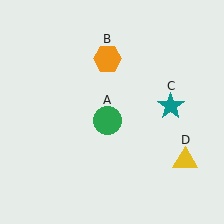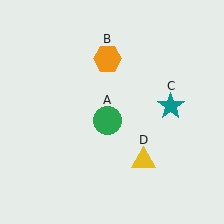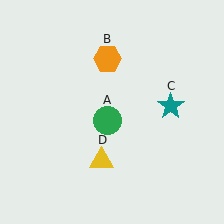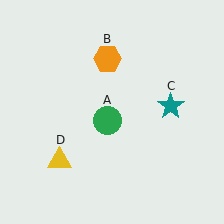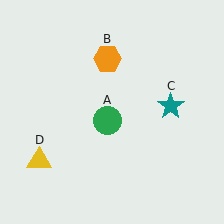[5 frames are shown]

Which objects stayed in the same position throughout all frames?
Green circle (object A) and orange hexagon (object B) and teal star (object C) remained stationary.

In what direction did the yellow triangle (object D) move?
The yellow triangle (object D) moved left.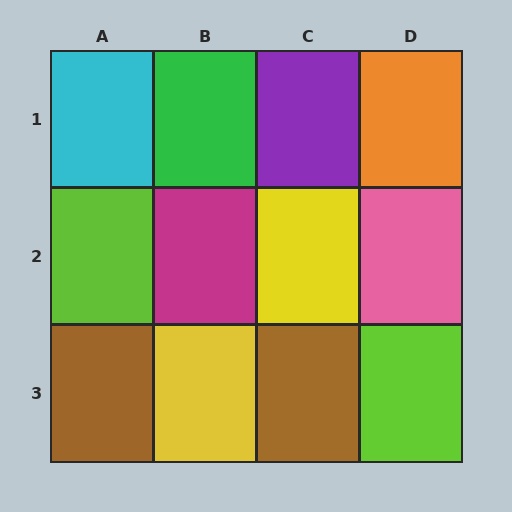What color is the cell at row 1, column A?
Cyan.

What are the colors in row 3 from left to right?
Brown, yellow, brown, lime.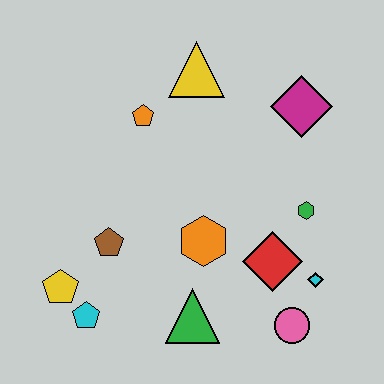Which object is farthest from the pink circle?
The yellow triangle is farthest from the pink circle.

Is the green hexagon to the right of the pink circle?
Yes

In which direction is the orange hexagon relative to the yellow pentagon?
The orange hexagon is to the right of the yellow pentagon.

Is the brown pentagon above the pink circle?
Yes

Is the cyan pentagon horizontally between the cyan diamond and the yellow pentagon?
Yes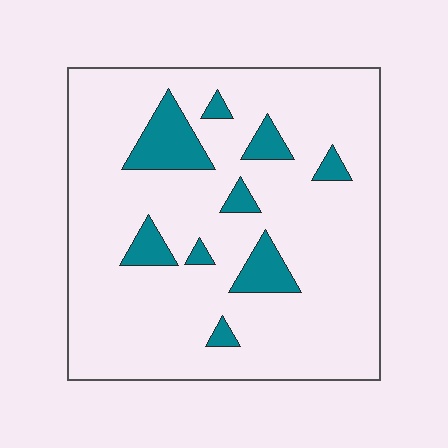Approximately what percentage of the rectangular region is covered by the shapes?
Approximately 15%.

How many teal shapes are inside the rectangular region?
9.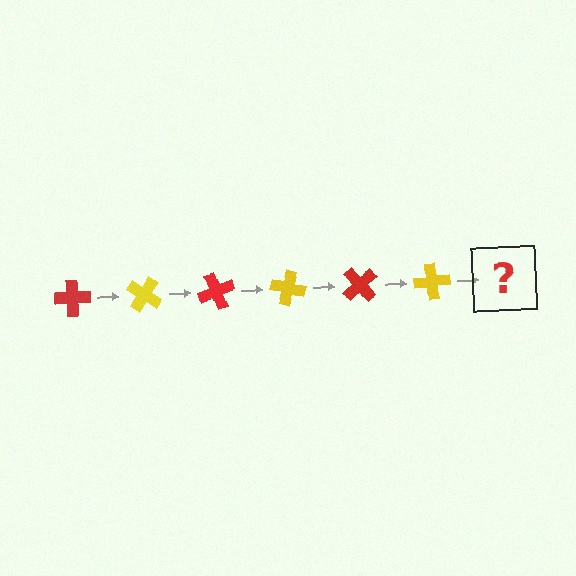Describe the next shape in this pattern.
It should be a red cross, rotated 210 degrees from the start.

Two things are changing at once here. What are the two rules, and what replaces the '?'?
The two rules are that it rotates 35 degrees each step and the color cycles through red and yellow. The '?' should be a red cross, rotated 210 degrees from the start.